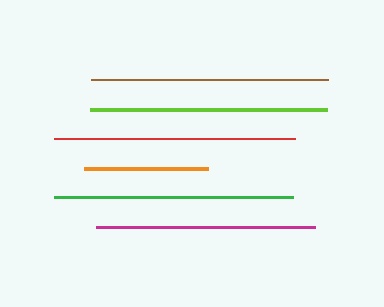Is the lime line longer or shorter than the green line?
The green line is longer than the lime line.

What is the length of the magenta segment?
The magenta segment is approximately 219 pixels long.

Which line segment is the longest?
The red line is the longest at approximately 241 pixels.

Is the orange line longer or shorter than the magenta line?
The magenta line is longer than the orange line.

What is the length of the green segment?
The green segment is approximately 239 pixels long.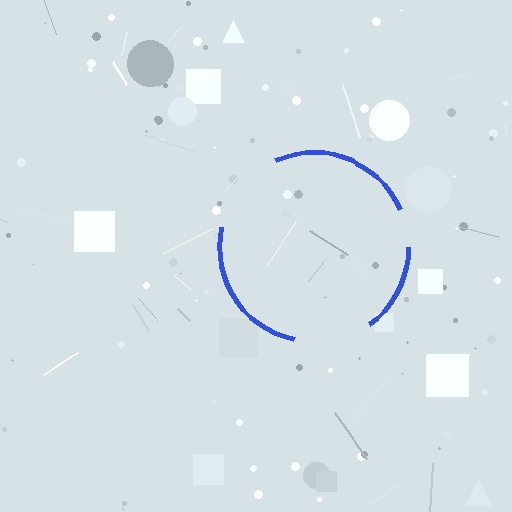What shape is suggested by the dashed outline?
The dashed outline suggests a circle.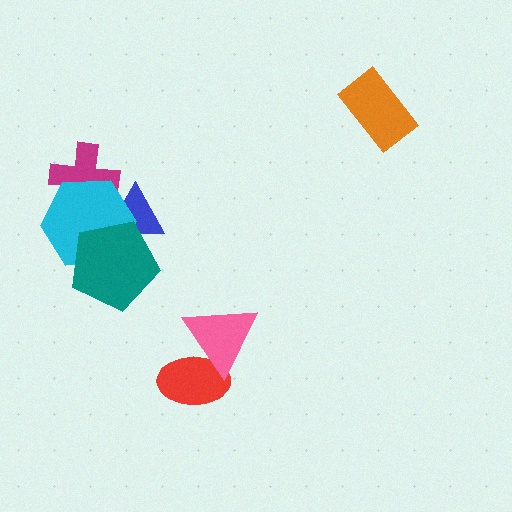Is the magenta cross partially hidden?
Yes, it is partially covered by another shape.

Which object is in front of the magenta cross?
The cyan hexagon is in front of the magenta cross.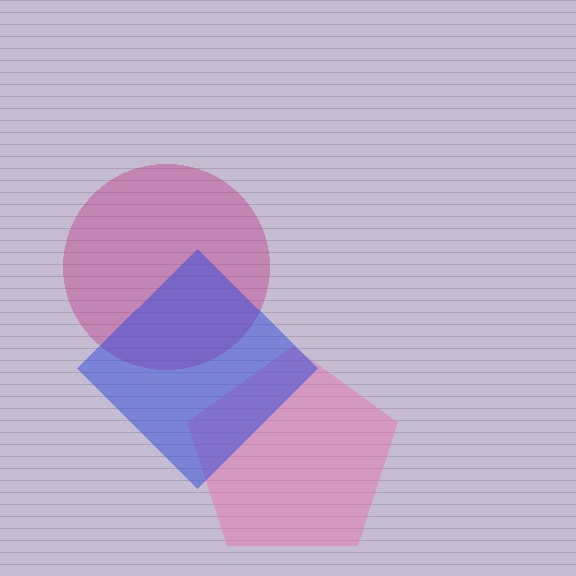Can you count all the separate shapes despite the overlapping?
Yes, there are 3 separate shapes.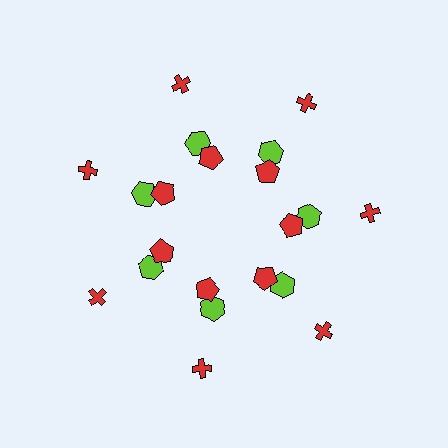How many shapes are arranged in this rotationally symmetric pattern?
There are 21 shapes, arranged in 7 groups of 3.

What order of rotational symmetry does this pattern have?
This pattern has 7-fold rotational symmetry.